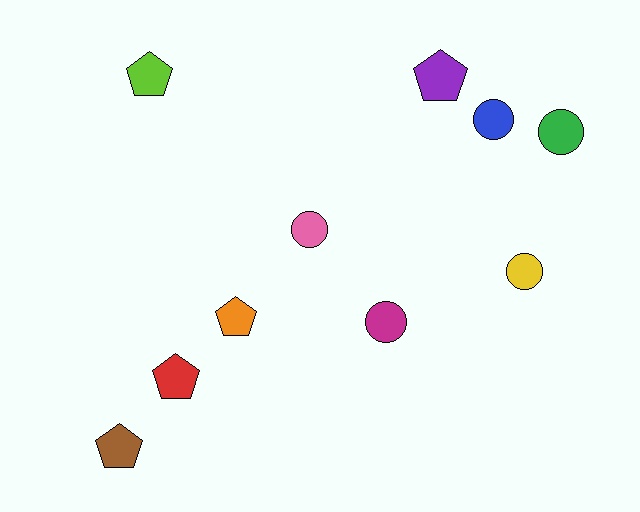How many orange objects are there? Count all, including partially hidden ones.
There is 1 orange object.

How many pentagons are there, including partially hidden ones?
There are 5 pentagons.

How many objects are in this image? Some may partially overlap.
There are 10 objects.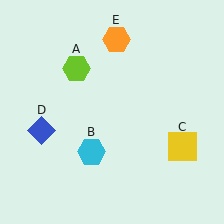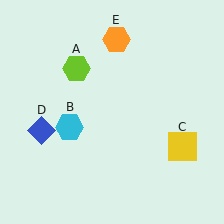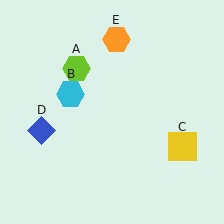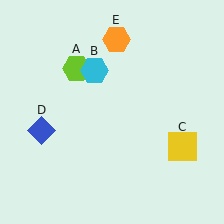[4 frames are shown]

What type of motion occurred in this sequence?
The cyan hexagon (object B) rotated clockwise around the center of the scene.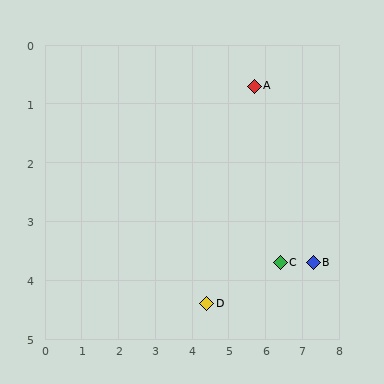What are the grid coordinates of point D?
Point D is at approximately (4.4, 4.4).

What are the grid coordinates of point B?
Point B is at approximately (7.3, 3.7).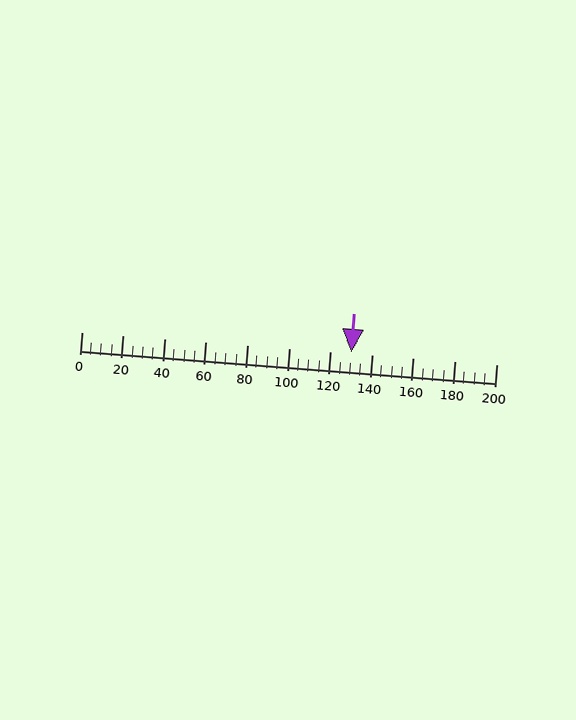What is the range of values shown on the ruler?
The ruler shows values from 0 to 200.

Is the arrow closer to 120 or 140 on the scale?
The arrow is closer to 140.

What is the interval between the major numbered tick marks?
The major tick marks are spaced 20 units apart.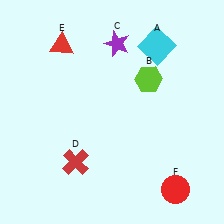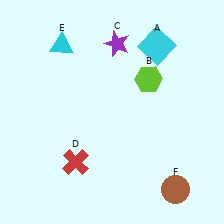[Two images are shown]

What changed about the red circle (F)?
In Image 1, F is red. In Image 2, it changed to brown.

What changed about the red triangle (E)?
In Image 1, E is red. In Image 2, it changed to cyan.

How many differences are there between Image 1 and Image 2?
There are 2 differences between the two images.